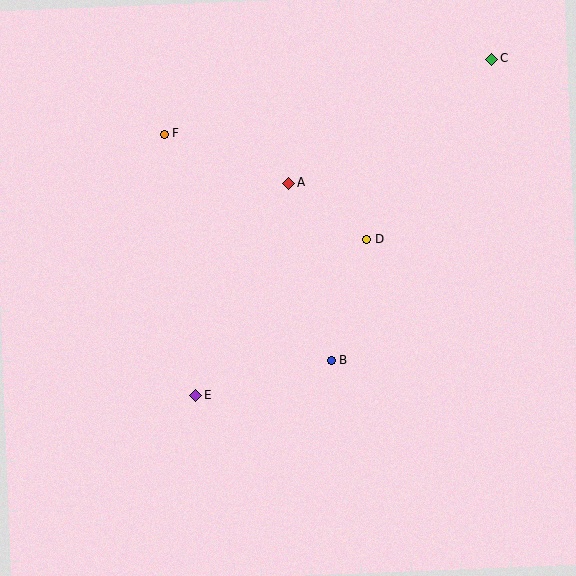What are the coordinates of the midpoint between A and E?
The midpoint between A and E is at (242, 289).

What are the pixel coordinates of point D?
Point D is at (367, 240).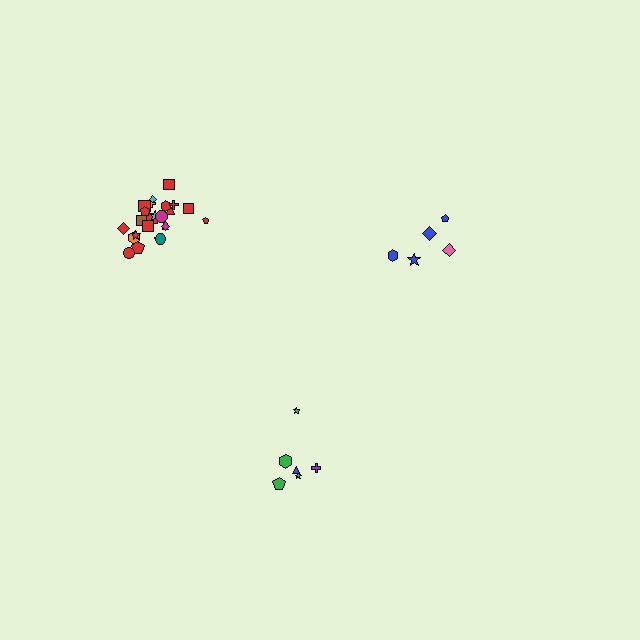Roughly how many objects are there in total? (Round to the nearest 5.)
Roughly 35 objects in total.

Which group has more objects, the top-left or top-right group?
The top-left group.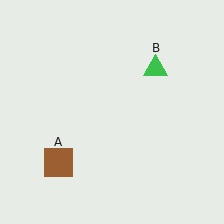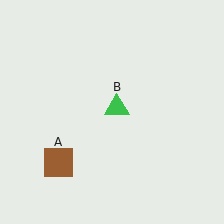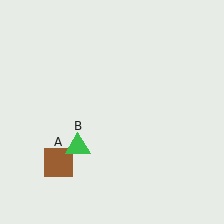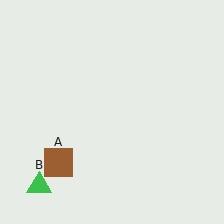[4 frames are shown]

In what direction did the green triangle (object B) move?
The green triangle (object B) moved down and to the left.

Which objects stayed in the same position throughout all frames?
Brown square (object A) remained stationary.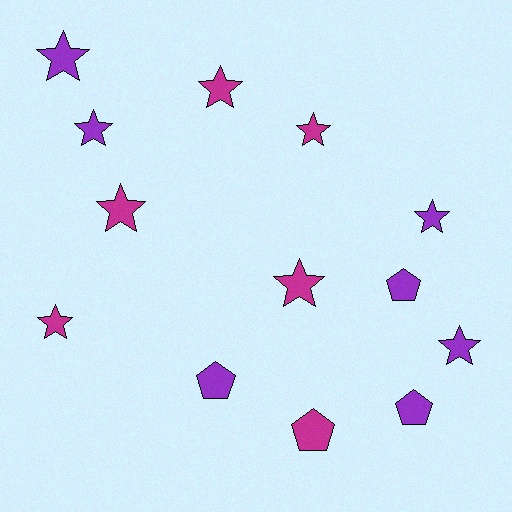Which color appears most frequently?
Purple, with 7 objects.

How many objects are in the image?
There are 13 objects.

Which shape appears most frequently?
Star, with 9 objects.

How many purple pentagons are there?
There are 3 purple pentagons.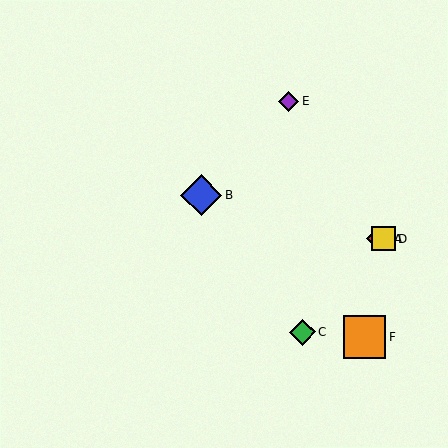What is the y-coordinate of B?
Object B is at y≈195.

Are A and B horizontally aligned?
No, A is at y≈239 and B is at y≈195.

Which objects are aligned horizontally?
Objects A, D are aligned horizontally.